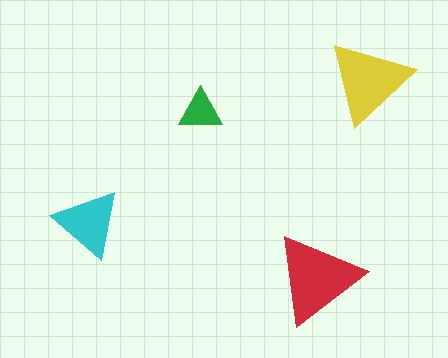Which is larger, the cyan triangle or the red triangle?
The red one.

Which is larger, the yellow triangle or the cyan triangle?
The yellow one.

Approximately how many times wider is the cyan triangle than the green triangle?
About 1.5 times wider.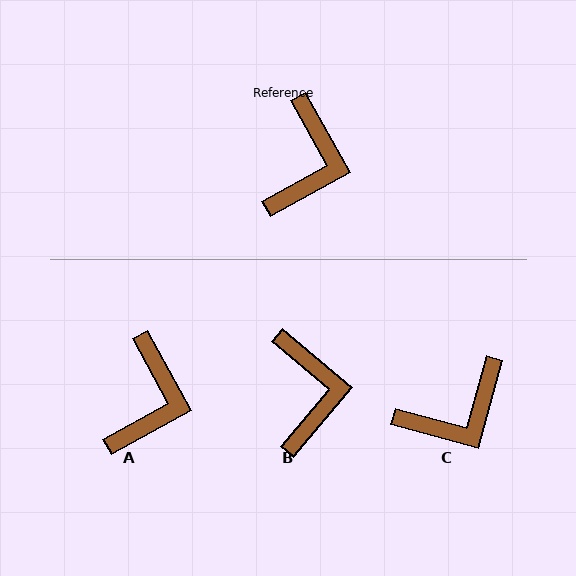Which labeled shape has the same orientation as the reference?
A.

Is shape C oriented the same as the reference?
No, it is off by about 44 degrees.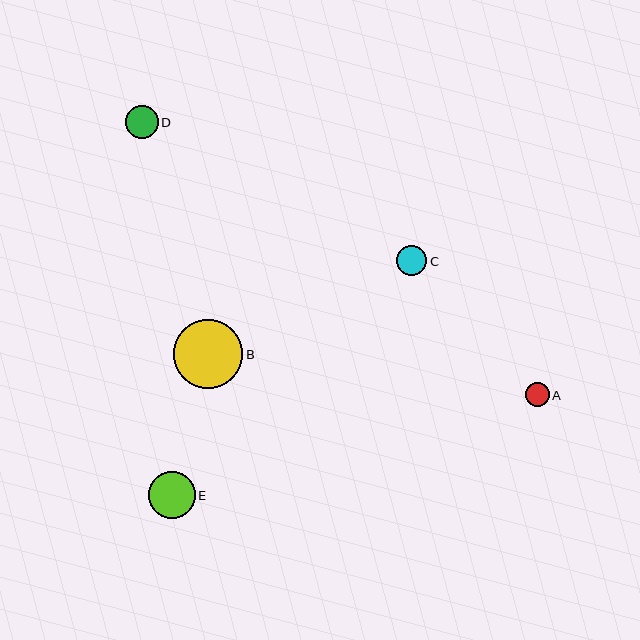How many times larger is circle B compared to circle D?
Circle B is approximately 2.1 times the size of circle D.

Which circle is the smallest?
Circle A is the smallest with a size of approximately 24 pixels.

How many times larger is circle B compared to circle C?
Circle B is approximately 2.3 times the size of circle C.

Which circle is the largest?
Circle B is the largest with a size of approximately 69 pixels.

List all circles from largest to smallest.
From largest to smallest: B, E, D, C, A.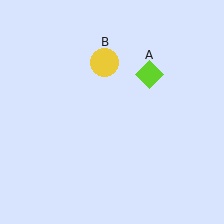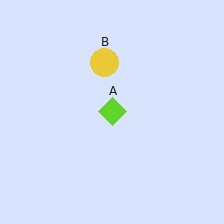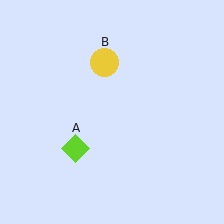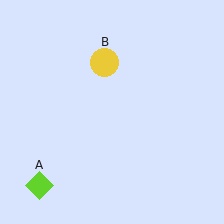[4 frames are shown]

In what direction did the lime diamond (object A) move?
The lime diamond (object A) moved down and to the left.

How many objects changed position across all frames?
1 object changed position: lime diamond (object A).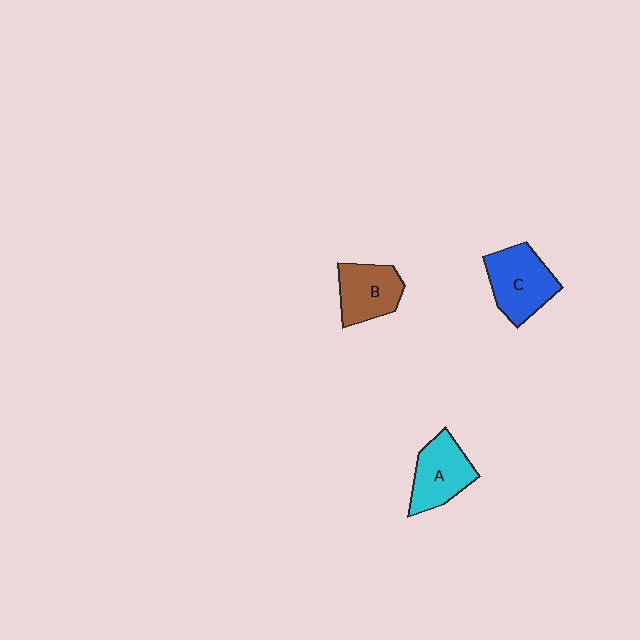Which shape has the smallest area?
Shape B (brown).